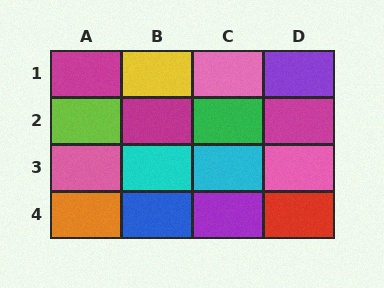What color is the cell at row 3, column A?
Pink.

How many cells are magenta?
3 cells are magenta.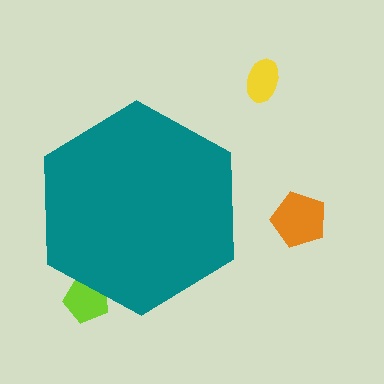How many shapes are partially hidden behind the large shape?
1 shape is partially hidden.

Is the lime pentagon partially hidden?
Yes, the lime pentagon is partially hidden behind the teal hexagon.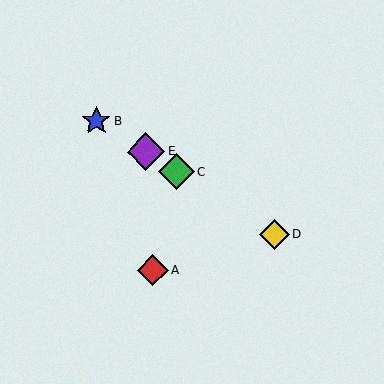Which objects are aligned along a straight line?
Objects B, C, D, E are aligned along a straight line.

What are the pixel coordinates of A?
Object A is at (152, 271).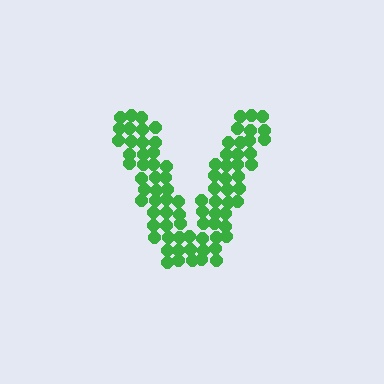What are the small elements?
The small elements are circles.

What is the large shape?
The large shape is the letter V.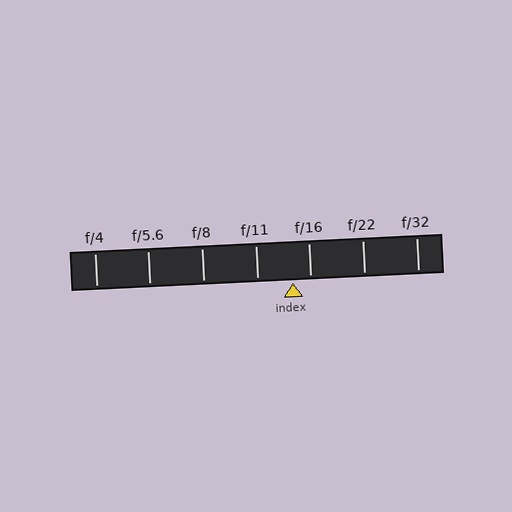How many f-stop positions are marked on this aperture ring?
There are 7 f-stop positions marked.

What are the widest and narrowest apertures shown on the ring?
The widest aperture shown is f/4 and the narrowest is f/32.